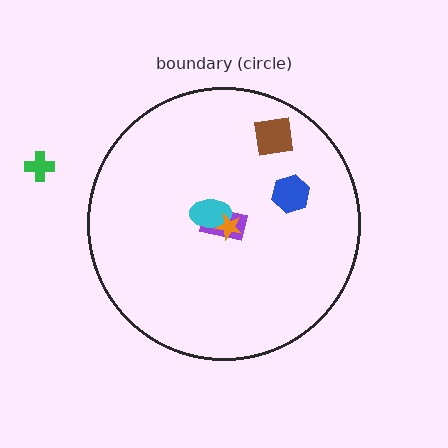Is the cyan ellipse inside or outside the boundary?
Inside.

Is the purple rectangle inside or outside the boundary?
Inside.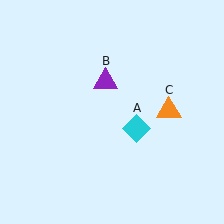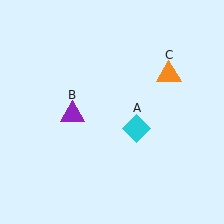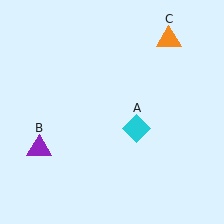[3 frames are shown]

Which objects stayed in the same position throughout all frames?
Cyan diamond (object A) remained stationary.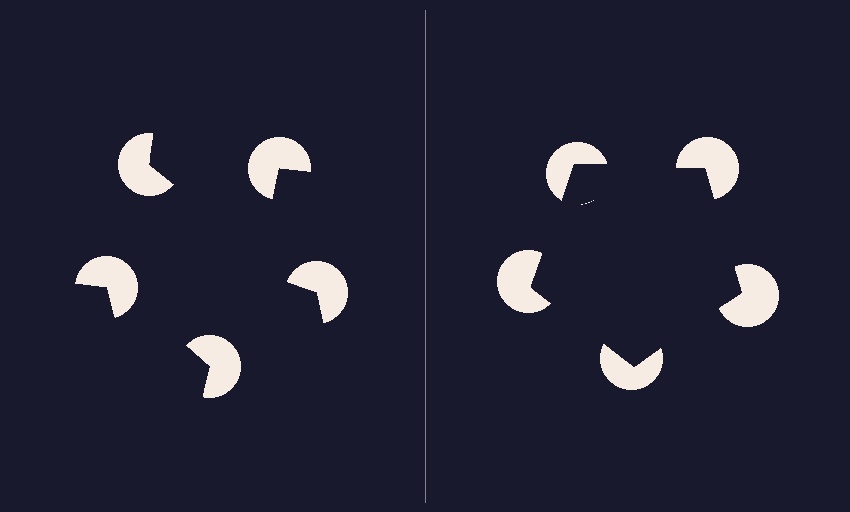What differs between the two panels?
The pac-man discs are positioned identically on both sides; only the wedge orientations differ. On the right they align to a pentagon; on the left they are misaligned.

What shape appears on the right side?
An illusory pentagon.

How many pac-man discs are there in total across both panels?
10 — 5 on each side.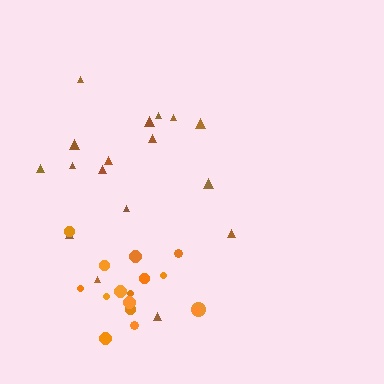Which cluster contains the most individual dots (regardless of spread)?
Brown (17).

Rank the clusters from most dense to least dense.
orange, brown.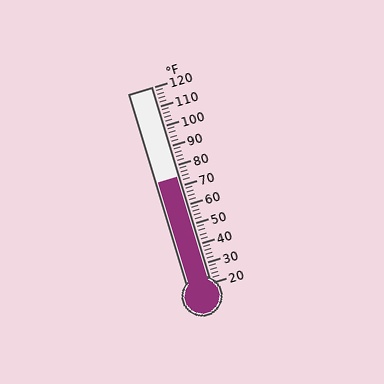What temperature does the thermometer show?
The thermometer shows approximately 74°F.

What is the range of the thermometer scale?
The thermometer scale ranges from 20°F to 120°F.